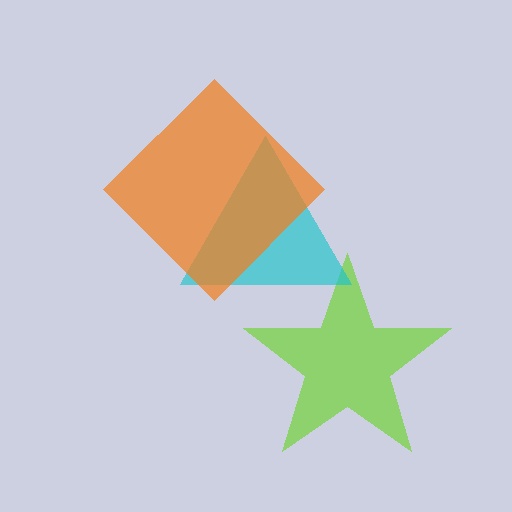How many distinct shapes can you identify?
There are 3 distinct shapes: a lime star, a cyan triangle, an orange diamond.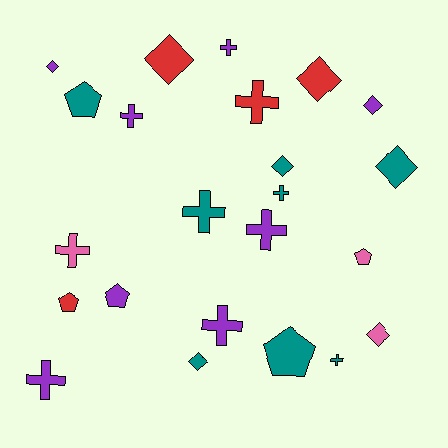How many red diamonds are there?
There are 2 red diamonds.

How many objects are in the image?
There are 23 objects.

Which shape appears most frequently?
Cross, with 10 objects.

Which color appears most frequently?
Teal, with 8 objects.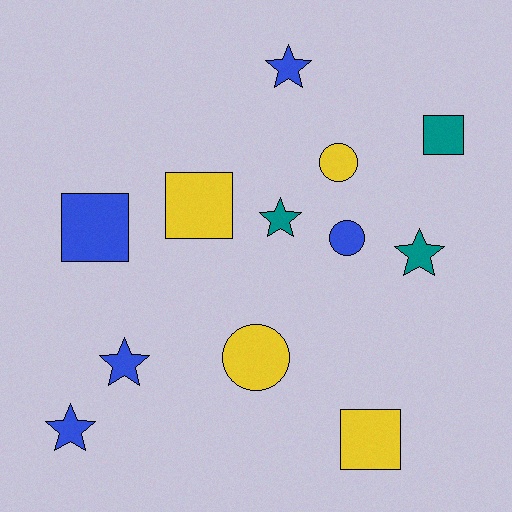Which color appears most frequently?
Blue, with 5 objects.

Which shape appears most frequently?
Star, with 5 objects.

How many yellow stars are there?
There are no yellow stars.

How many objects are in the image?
There are 12 objects.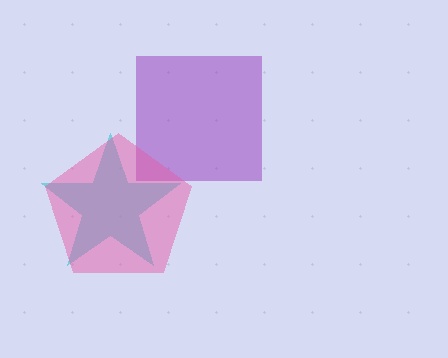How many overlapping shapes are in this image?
There are 3 overlapping shapes in the image.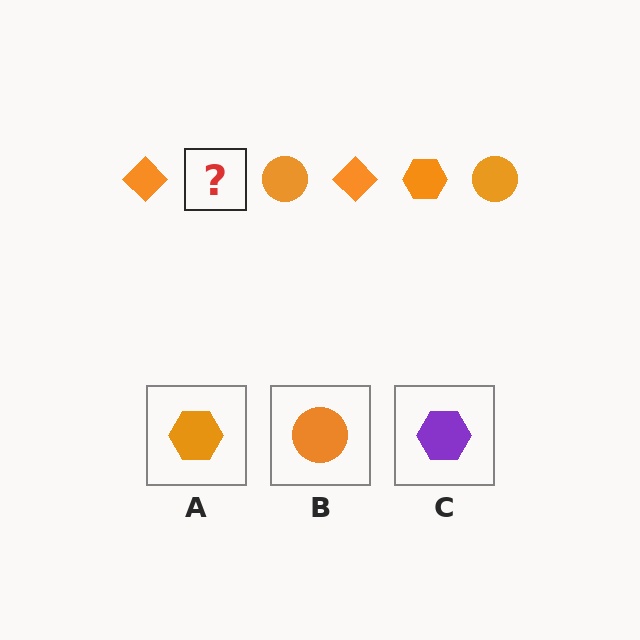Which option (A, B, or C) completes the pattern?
A.